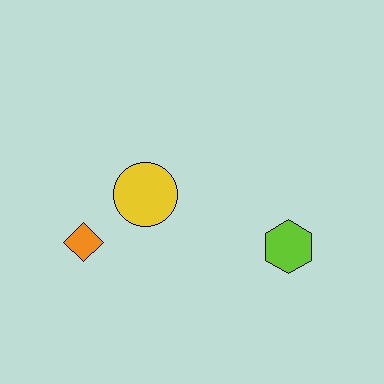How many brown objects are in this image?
There are no brown objects.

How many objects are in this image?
There are 3 objects.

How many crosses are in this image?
There are no crosses.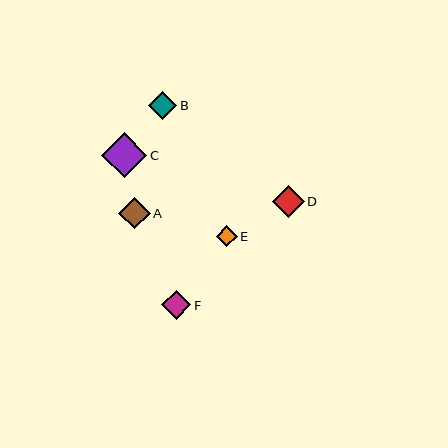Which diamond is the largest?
Diamond C is the largest with a size of approximately 45 pixels.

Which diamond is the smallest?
Diamond E is the smallest with a size of approximately 21 pixels.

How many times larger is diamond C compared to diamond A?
Diamond C is approximately 1.4 times the size of diamond A.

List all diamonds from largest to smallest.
From largest to smallest: C, D, A, F, B, E.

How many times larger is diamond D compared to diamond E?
Diamond D is approximately 1.5 times the size of diamond E.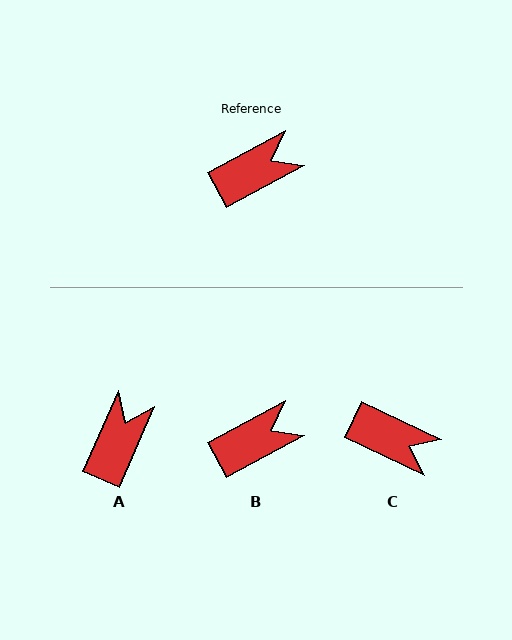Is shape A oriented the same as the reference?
No, it is off by about 38 degrees.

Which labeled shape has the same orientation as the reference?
B.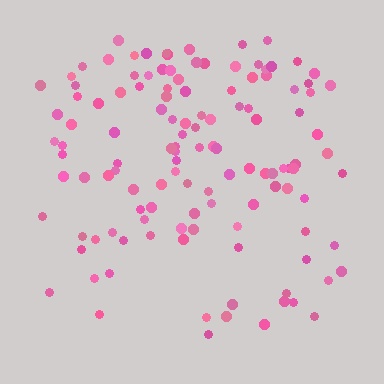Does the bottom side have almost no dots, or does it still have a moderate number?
Still a moderate number, just noticeably fewer than the top.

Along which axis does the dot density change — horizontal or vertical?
Vertical.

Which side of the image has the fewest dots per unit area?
The bottom.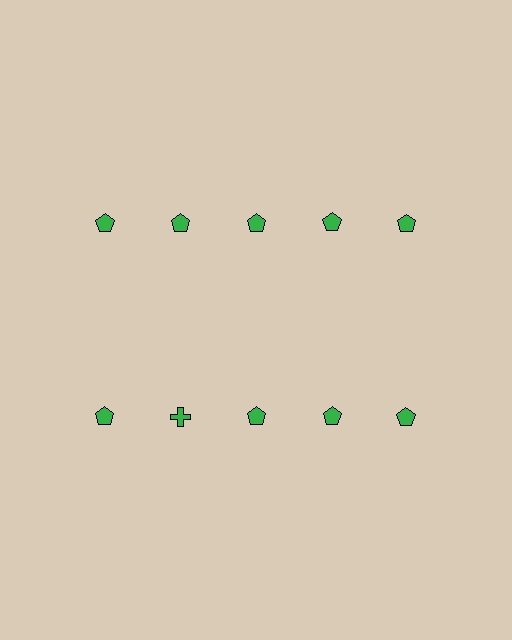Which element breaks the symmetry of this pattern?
The green cross in the second row, second from left column breaks the symmetry. All other shapes are green pentagons.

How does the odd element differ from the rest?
It has a different shape: cross instead of pentagon.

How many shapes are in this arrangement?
There are 10 shapes arranged in a grid pattern.